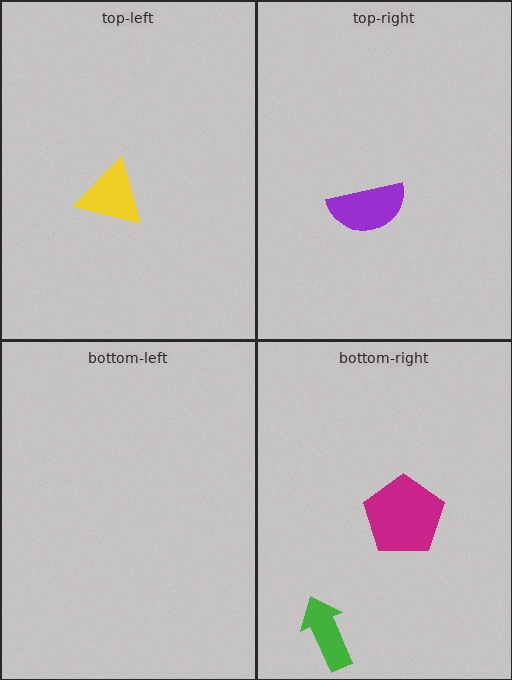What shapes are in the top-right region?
The purple semicircle.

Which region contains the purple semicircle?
The top-right region.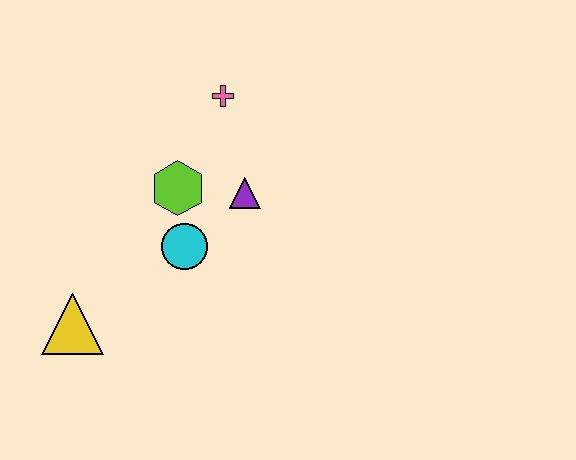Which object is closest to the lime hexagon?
The cyan circle is closest to the lime hexagon.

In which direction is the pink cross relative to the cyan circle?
The pink cross is above the cyan circle.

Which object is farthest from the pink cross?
The yellow triangle is farthest from the pink cross.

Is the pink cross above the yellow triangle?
Yes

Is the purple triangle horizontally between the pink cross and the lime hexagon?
No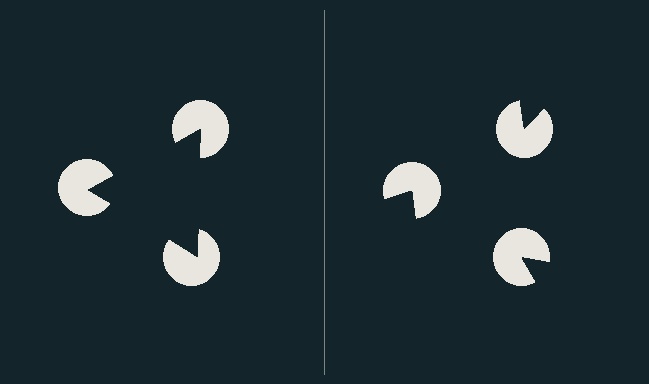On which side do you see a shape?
An illusory triangle appears on the left side. On the right side the wedge cuts are rotated, so no coherent shape forms.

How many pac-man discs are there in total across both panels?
6 — 3 on each side.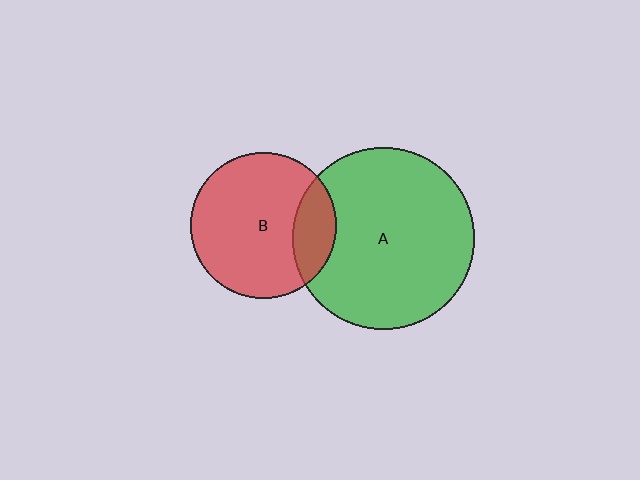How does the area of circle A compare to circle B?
Approximately 1.6 times.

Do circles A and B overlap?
Yes.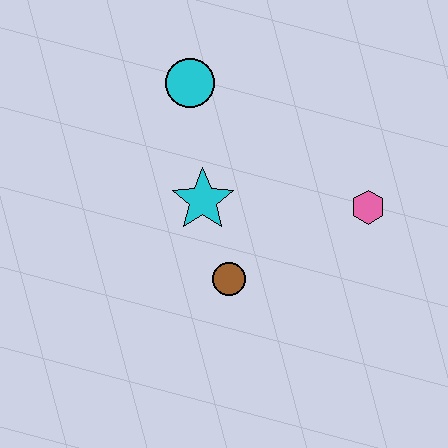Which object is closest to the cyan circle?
The cyan star is closest to the cyan circle.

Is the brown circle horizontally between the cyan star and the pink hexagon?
Yes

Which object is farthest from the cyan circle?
The pink hexagon is farthest from the cyan circle.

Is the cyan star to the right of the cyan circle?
Yes